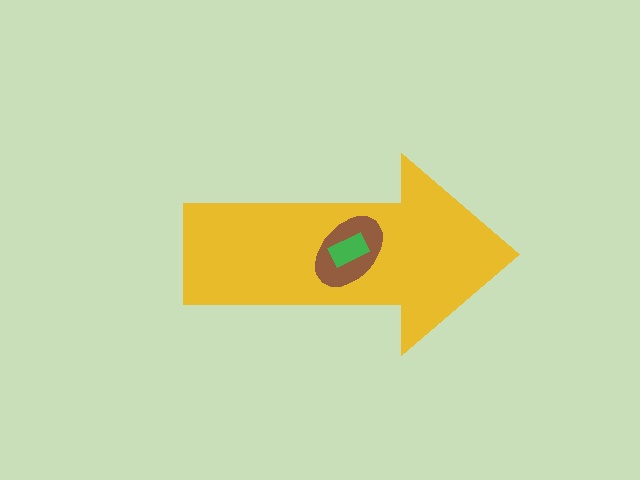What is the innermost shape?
The green rectangle.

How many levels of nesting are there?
3.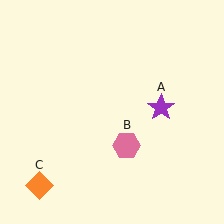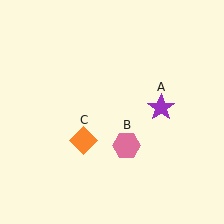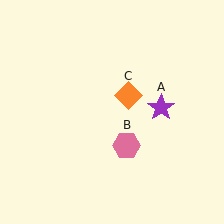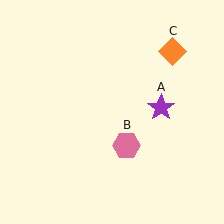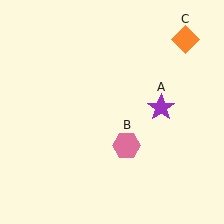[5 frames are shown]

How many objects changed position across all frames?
1 object changed position: orange diamond (object C).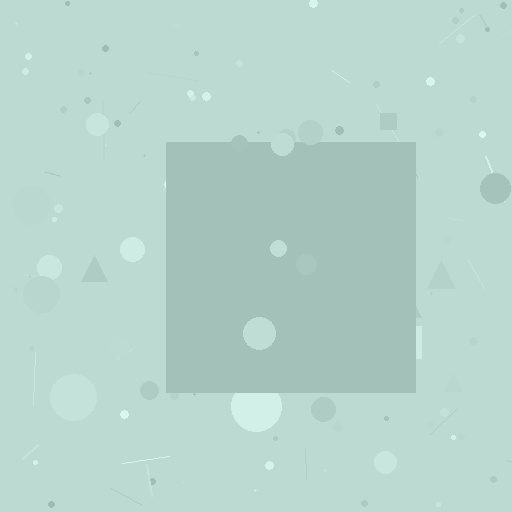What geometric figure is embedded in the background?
A square is embedded in the background.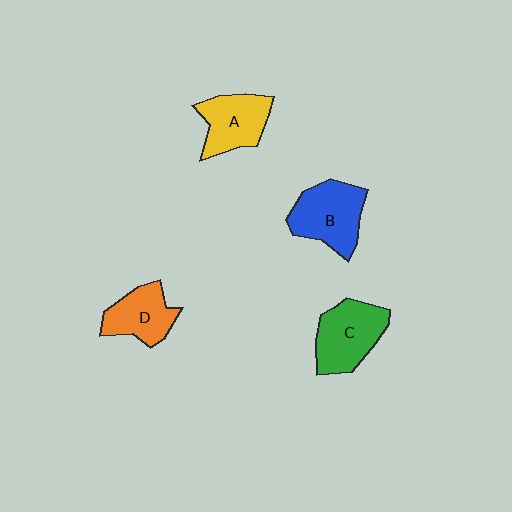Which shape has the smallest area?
Shape D (orange).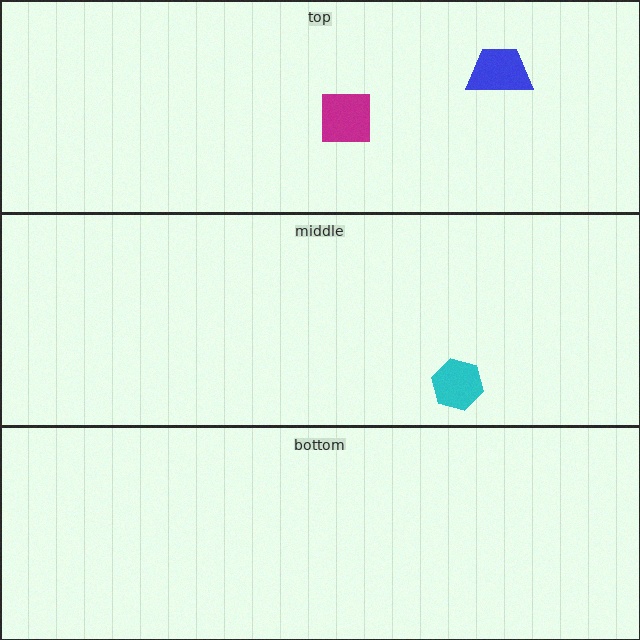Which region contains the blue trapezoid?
The top region.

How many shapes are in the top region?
2.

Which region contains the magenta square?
The top region.